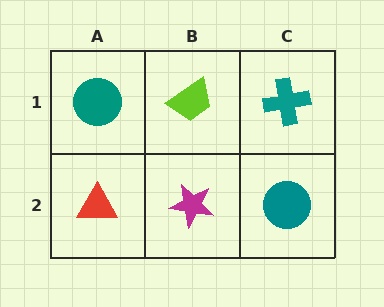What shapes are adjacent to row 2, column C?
A teal cross (row 1, column C), a magenta star (row 2, column B).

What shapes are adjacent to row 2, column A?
A teal circle (row 1, column A), a magenta star (row 2, column B).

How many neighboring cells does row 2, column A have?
2.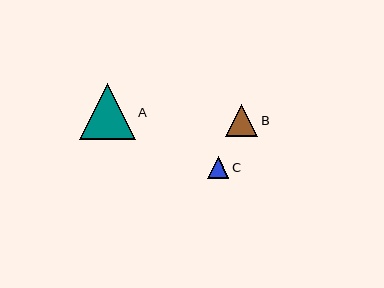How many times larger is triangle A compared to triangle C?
Triangle A is approximately 2.6 times the size of triangle C.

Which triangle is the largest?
Triangle A is the largest with a size of approximately 56 pixels.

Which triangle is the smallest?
Triangle C is the smallest with a size of approximately 21 pixels.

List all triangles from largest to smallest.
From largest to smallest: A, B, C.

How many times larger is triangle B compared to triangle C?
Triangle B is approximately 1.5 times the size of triangle C.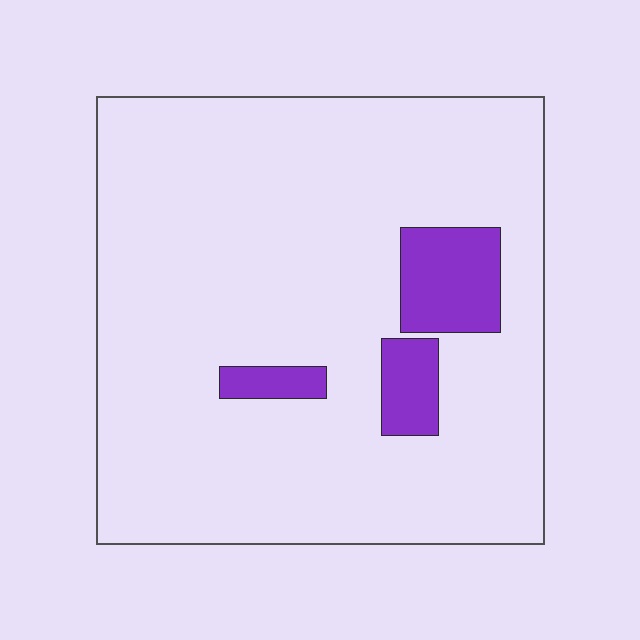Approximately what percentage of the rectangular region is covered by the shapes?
Approximately 10%.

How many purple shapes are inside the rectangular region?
3.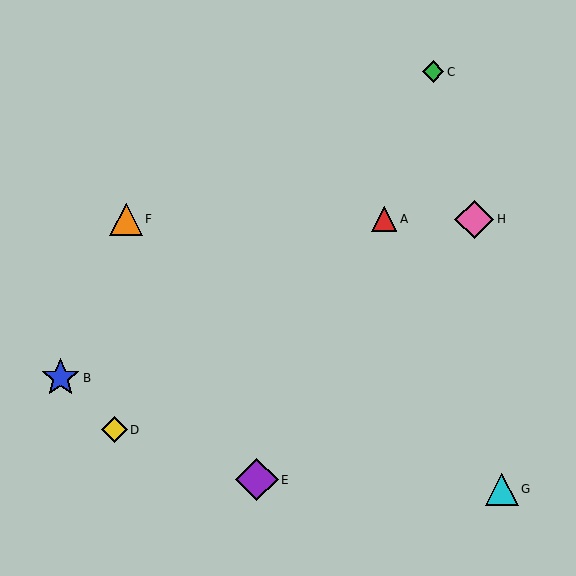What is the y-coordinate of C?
Object C is at y≈72.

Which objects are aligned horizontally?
Objects A, F, H are aligned horizontally.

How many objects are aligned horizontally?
3 objects (A, F, H) are aligned horizontally.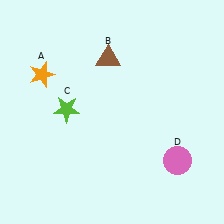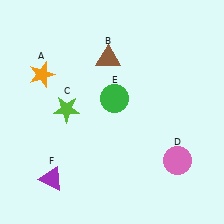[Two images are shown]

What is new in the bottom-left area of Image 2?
A purple triangle (F) was added in the bottom-left area of Image 2.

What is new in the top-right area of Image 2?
A green circle (E) was added in the top-right area of Image 2.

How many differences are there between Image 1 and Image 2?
There are 2 differences between the two images.